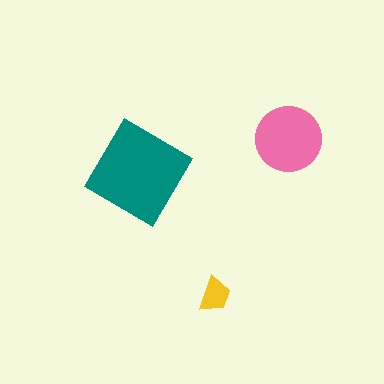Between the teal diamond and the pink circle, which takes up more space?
The teal diamond.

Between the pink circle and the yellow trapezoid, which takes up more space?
The pink circle.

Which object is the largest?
The teal diamond.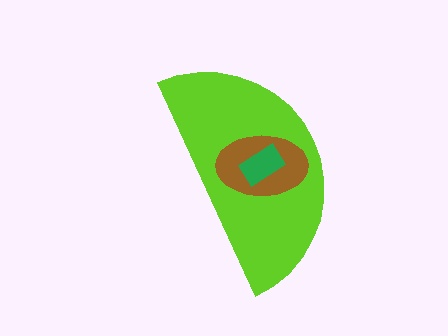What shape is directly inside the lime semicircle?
The brown ellipse.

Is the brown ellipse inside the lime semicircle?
Yes.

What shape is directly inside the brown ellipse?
The green rectangle.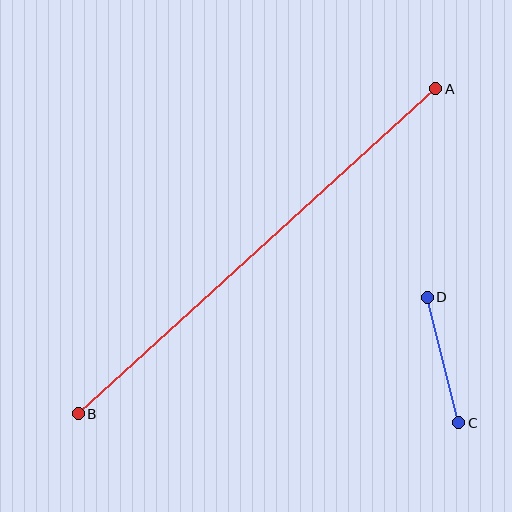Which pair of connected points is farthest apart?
Points A and B are farthest apart.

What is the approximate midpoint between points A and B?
The midpoint is at approximately (257, 251) pixels.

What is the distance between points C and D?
The distance is approximately 129 pixels.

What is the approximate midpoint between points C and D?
The midpoint is at approximately (443, 360) pixels.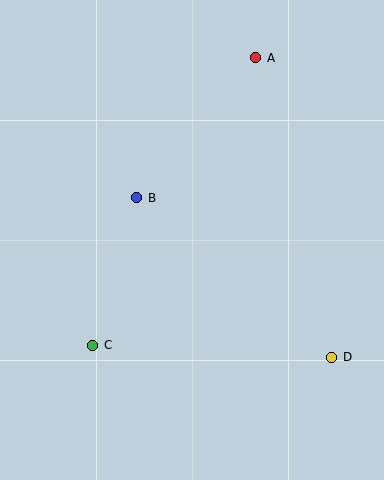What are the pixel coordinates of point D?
Point D is at (332, 357).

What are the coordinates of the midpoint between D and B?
The midpoint between D and B is at (234, 277).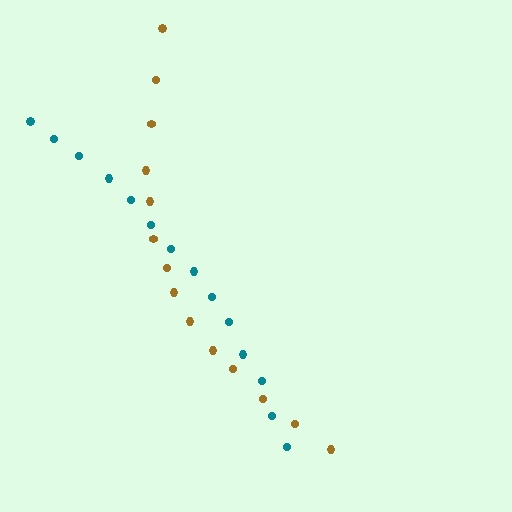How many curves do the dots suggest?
There are 2 distinct paths.